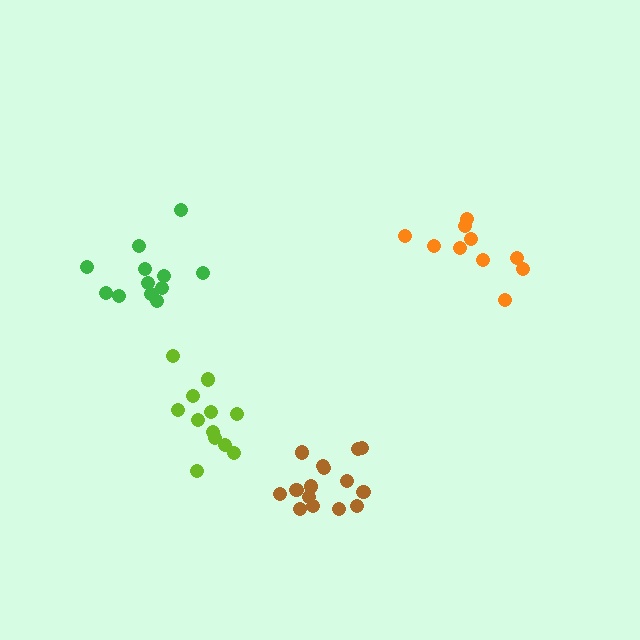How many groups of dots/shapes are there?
There are 4 groups.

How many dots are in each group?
Group 1: 10 dots, Group 2: 15 dots, Group 3: 12 dots, Group 4: 12 dots (49 total).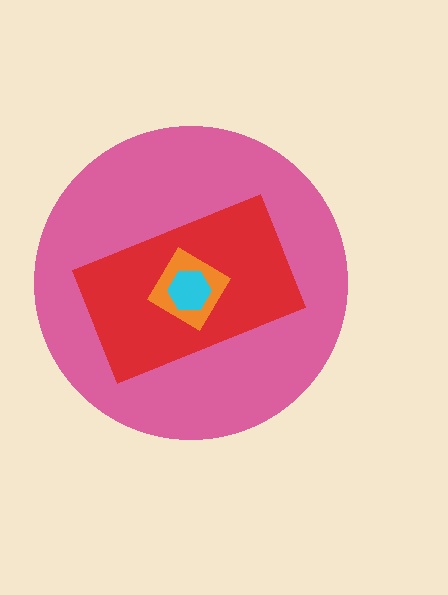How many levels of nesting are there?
4.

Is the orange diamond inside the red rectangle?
Yes.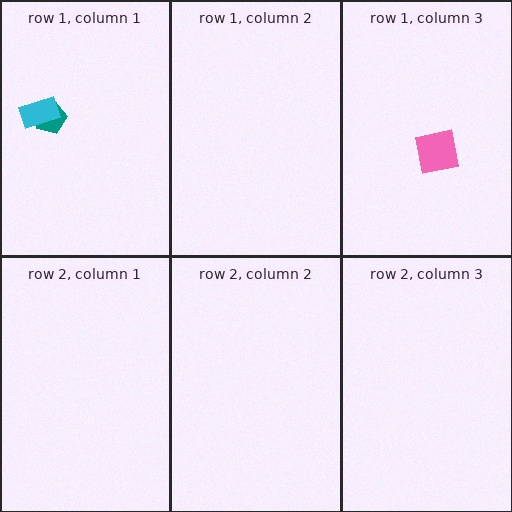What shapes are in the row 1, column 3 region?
The pink square.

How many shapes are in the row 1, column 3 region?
1.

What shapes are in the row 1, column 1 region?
The teal pentagon, the cyan rectangle.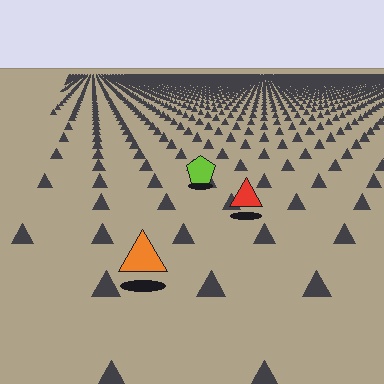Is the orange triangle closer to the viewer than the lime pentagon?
Yes. The orange triangle is closer — you can tell from the texture gradient: the ground texture is coarser near it.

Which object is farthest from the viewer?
The lime pentagon is farthest from the viewer. It appears smaller and the ground texture around it is denser.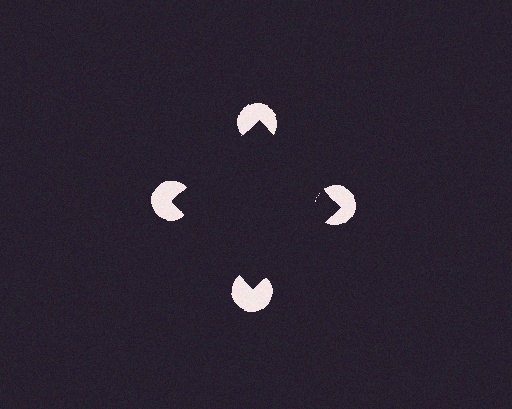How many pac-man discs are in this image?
There are 4 — one at each vertex of the illusory square.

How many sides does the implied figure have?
4 sides.